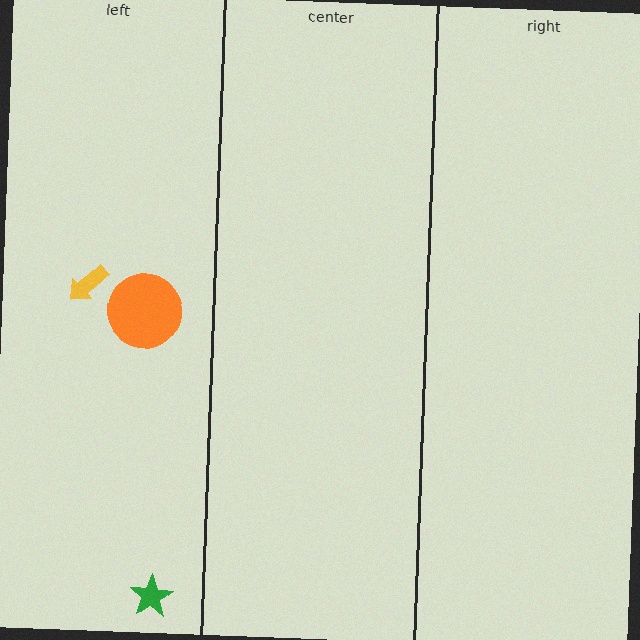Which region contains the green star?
The left region.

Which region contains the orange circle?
The left region.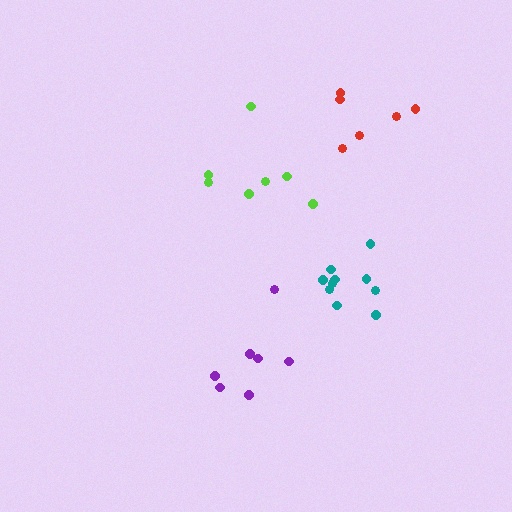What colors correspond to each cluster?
The clusters are colored: teal, red, purple, lime.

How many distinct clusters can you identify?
There are 4 distinct clusters.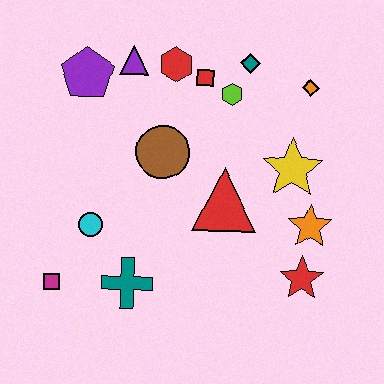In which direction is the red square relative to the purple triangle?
The red square is to the right of the purple triangle.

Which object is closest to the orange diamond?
The teal diamond is closest to the orange diamond.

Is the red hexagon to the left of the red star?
Yes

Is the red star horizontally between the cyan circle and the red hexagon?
No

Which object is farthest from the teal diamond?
The magenta square is farthest from the teal diamond.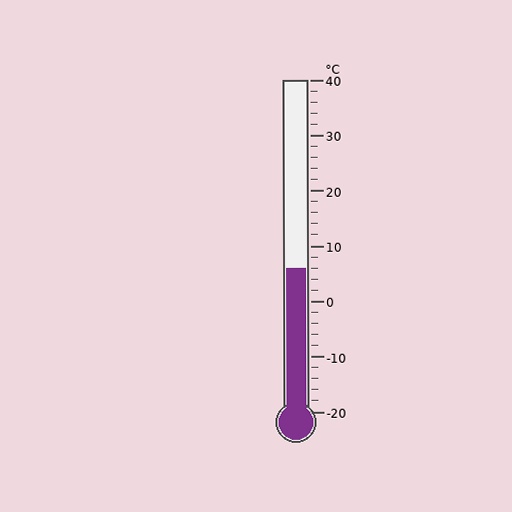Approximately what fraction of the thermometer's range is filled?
The thermometer is filled to approximately 45% of its range.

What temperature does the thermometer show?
The thermometer shows approximately 6°C.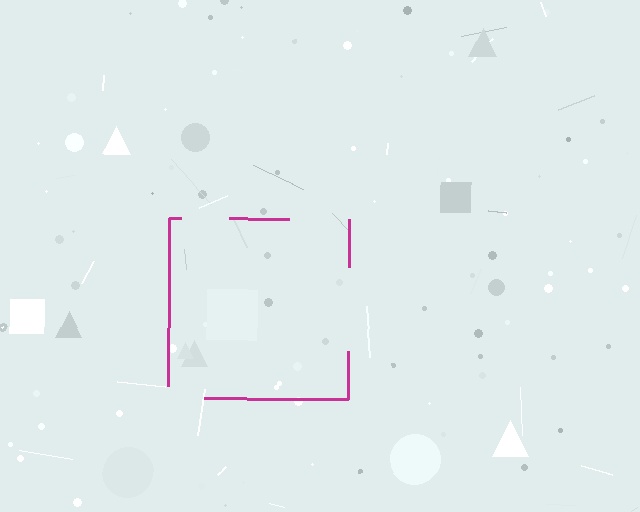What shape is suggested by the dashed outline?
The dashed outline suggests a square.